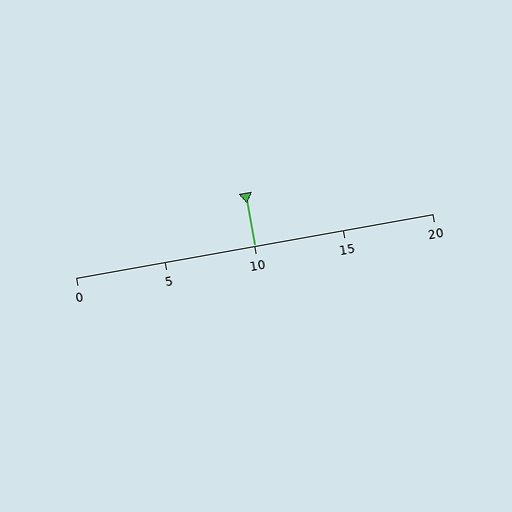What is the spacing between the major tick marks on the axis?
The major ticks are spaced 5 apart.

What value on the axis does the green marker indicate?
The marker indicates approximately 10.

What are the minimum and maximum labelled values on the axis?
The axis runs from 0 to 20.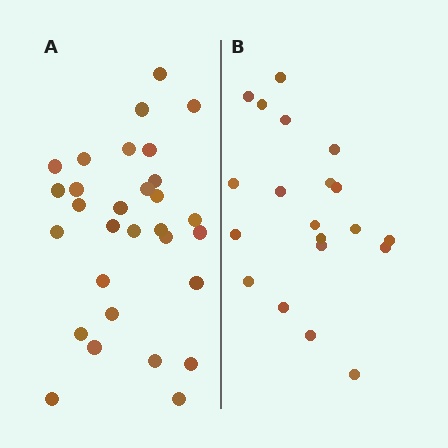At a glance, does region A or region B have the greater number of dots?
Region A (the left region) has more dots.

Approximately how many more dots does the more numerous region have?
Region A has roughly 10 or so more dots than region B.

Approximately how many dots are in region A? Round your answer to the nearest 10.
About 30 dots.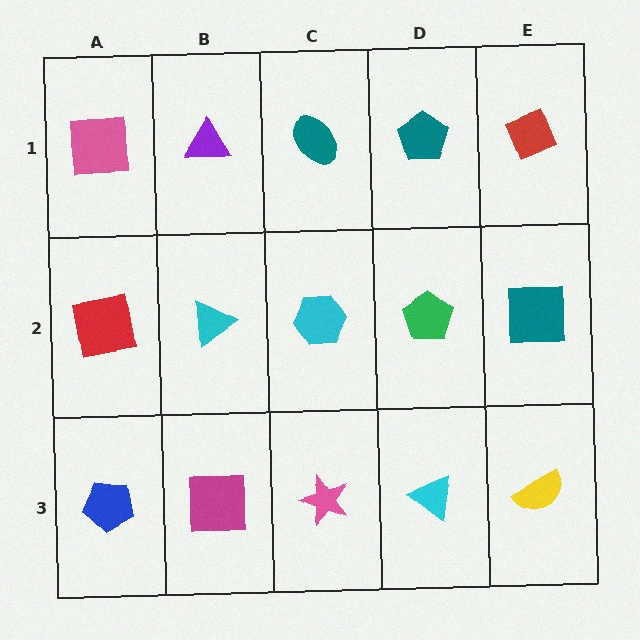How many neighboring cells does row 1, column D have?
3.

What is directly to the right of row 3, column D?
A yellow semicircle.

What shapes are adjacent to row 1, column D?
A green pentagon (row 2, column D), a teal ellipse (row 1, column C), a red diamond (row 1, column E).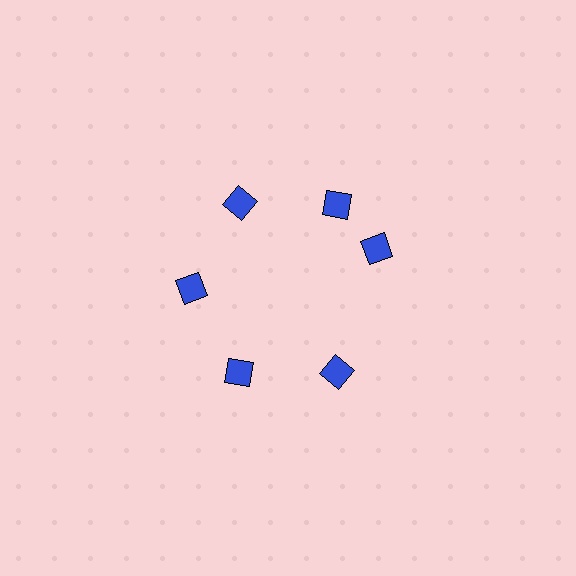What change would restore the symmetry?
The symmetry would be restored by rotating it back into even spacing with its neighbors so that all 6 diamonds sit at equal angles and equal distance from the center.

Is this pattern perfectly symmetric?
No. The 6 blue diamonds are arranged in a ring, but one element near the 3 o'clock position is rotated out of alignment along the ring, breaking the 6-fold rotational symmetry.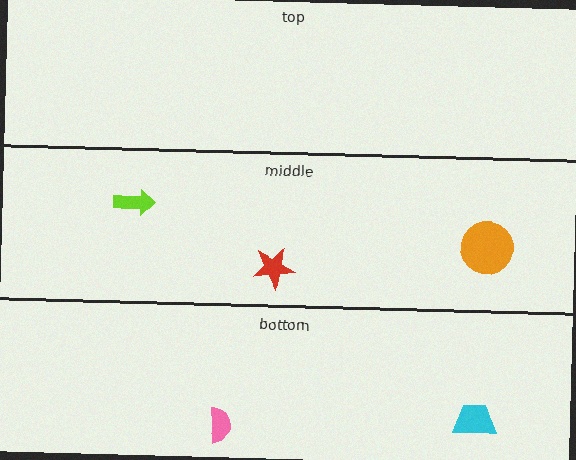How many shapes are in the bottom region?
2.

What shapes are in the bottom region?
The pink semicircle, the cyan trapezoid.